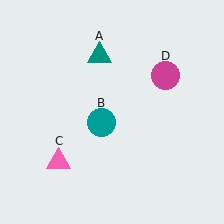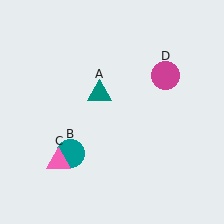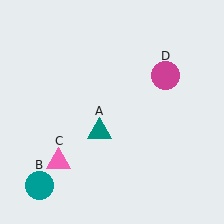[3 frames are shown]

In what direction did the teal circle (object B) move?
The teal circle (object B) moved down and to the left.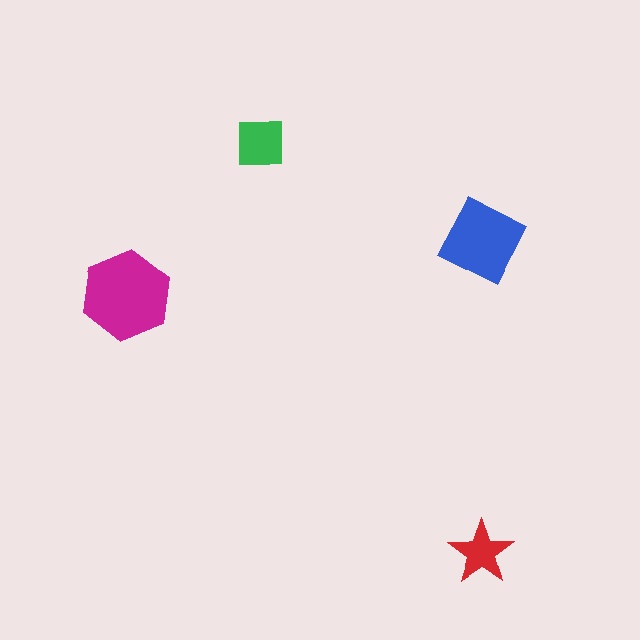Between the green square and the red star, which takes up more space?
The green square.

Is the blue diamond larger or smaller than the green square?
Larger.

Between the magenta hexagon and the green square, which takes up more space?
The magenta hexagon.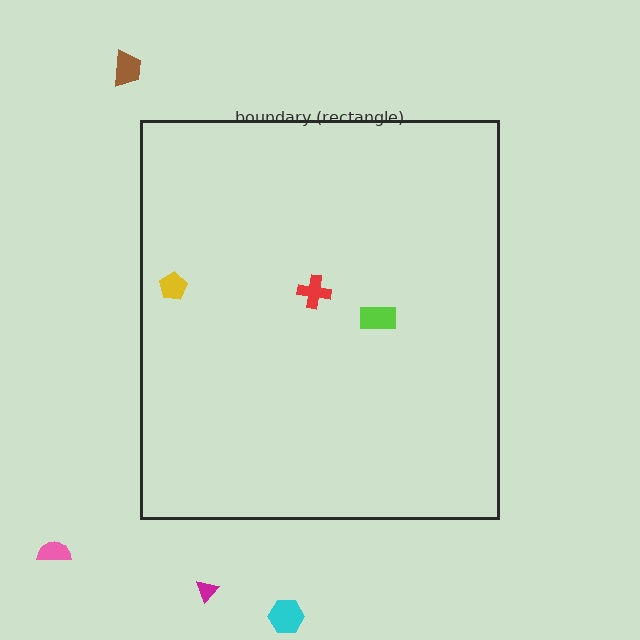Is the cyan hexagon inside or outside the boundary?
Outside.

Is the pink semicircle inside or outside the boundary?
Outside.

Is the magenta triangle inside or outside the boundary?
Outside.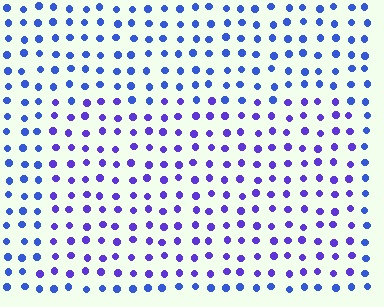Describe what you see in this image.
The image is filled with small blue elements in a uniform arrangement. A rectangle-shaped region is visible where the elements are tinted to a slightly different hue, forming a subtle color boundary.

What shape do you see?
I see a rectangle.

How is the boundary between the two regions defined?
The boundary is defined purely by a slight shift in hue (about 29 degrees). Spacing, size, and orientation are identical on both sides.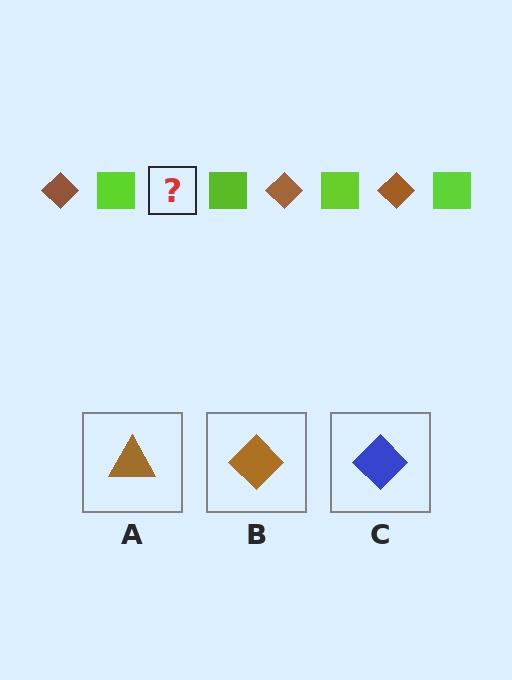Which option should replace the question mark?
Option B.